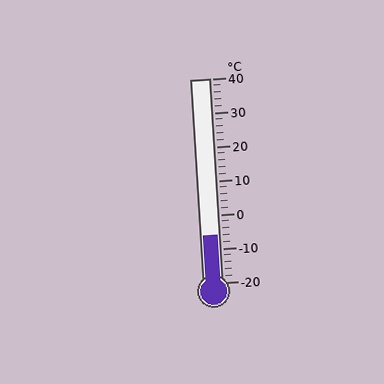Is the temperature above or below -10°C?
The temperature is above -10°C.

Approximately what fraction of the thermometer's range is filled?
The thermometer is filled to approximately 25% of its range.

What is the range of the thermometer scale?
The thermometer scale ranges from -20°C to 40°C.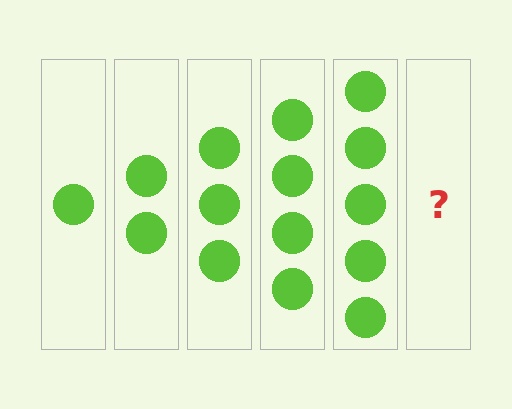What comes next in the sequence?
The next element should be 6 circles.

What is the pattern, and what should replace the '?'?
The pattern is that each step adds one more circle. The '?' should be 6 circles.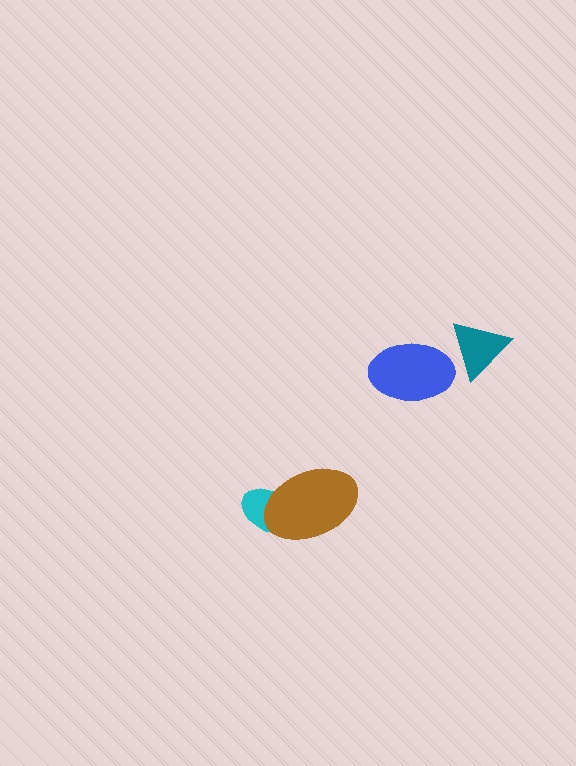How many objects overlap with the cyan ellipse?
1 object overlaps with the cyan ellipse.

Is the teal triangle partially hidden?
No, no other shape covers it.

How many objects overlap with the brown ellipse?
1 object overlaps with the brown ellipse.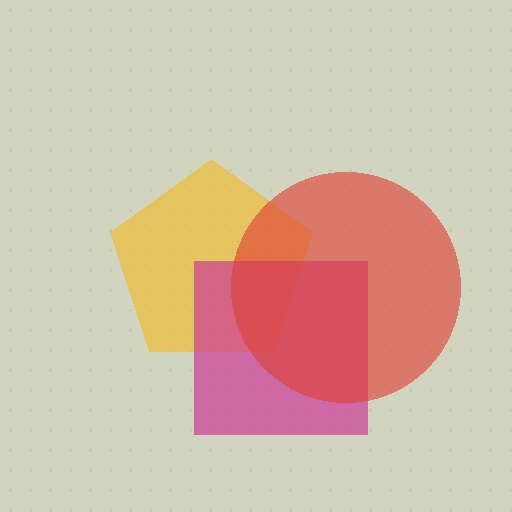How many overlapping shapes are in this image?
There are 3 overlapping shapes in the image.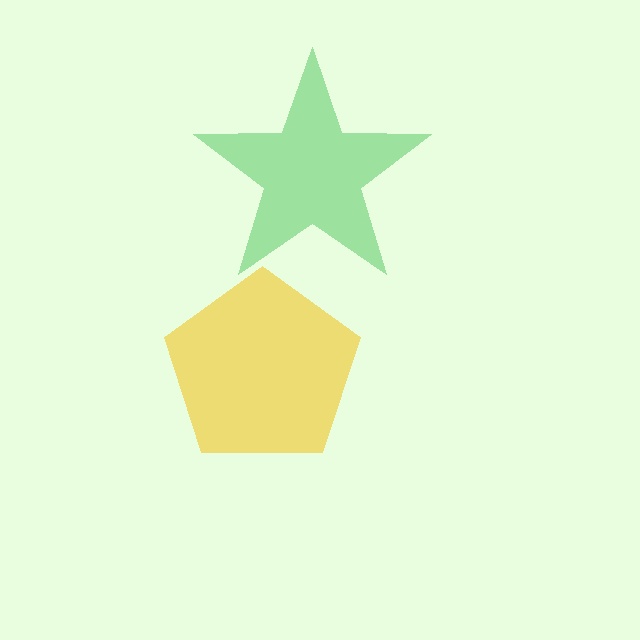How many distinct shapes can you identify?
There are 2 distinct shapes: a green star, a yellow pentagon.